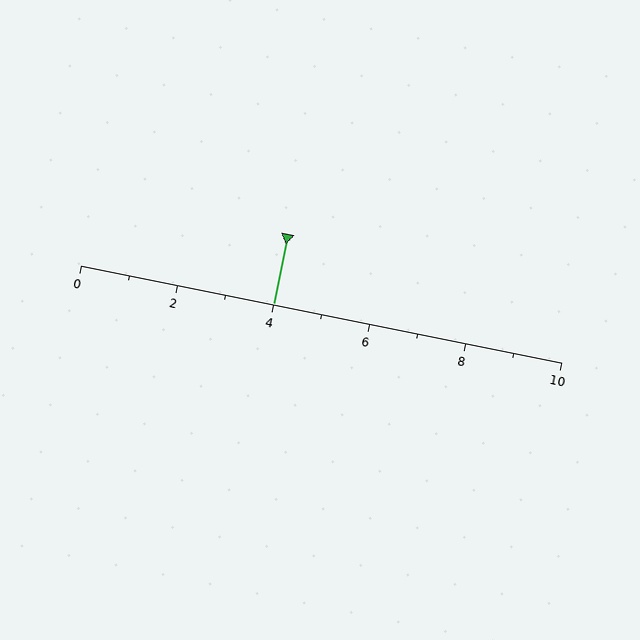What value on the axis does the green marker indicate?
The marker indicates approximately 4.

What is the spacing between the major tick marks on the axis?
The major ticks are spaced 2 apart.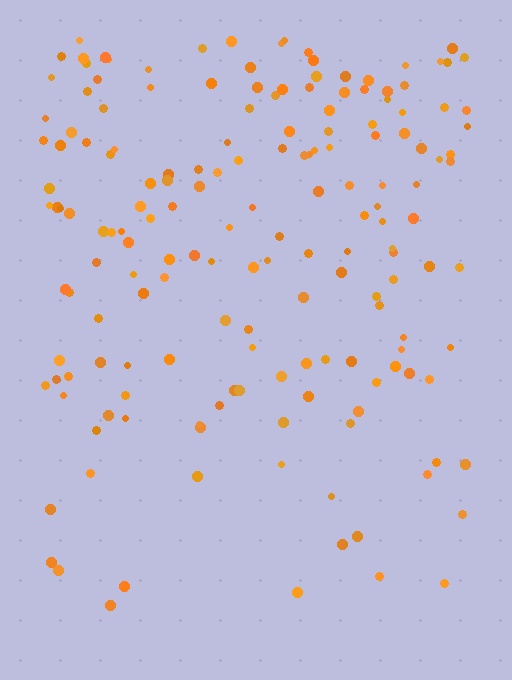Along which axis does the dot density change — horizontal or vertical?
Vertical.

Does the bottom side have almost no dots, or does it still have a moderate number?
Still a moderate number, just noticeably fewer than the top.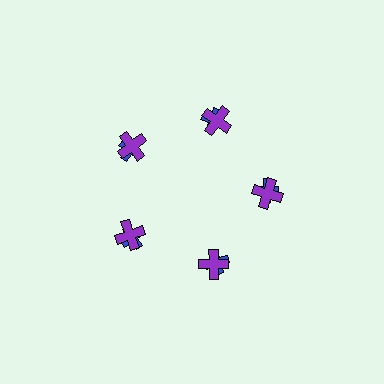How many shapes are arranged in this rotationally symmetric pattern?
There are 10 shapes, arranged in 5 groups of 2.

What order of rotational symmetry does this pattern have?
This pattern has 5-fold rotational symmetry.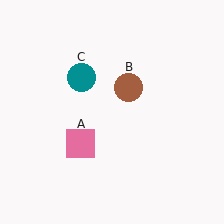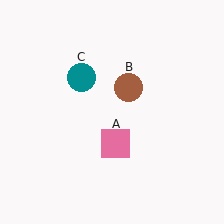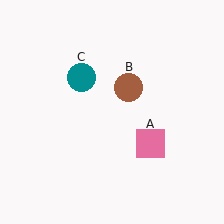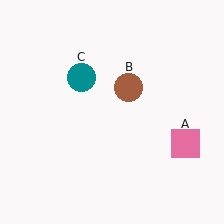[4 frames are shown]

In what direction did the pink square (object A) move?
The pink square (object A) moved right.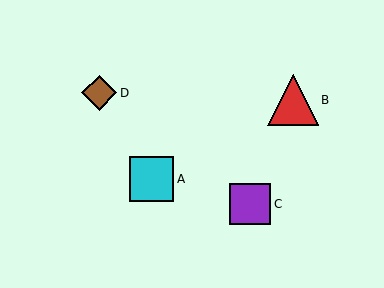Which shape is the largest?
The red triangle (labeled B) is the largest.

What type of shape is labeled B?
Shape B is a red triangle.